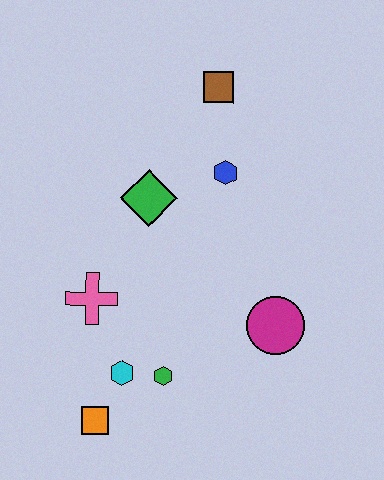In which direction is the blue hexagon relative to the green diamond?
The blue hexagon is to the right of the green diamond.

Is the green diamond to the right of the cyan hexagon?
Yes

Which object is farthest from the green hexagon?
The brown square is farthest from the green hexagon.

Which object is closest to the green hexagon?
The cyan hexagon is closest to the green hexagon.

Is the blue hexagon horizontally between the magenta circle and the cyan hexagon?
Yes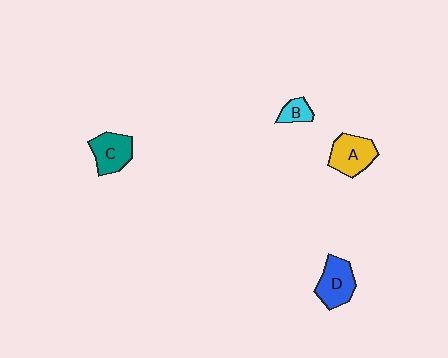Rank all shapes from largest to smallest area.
From largest to smallest: A (yellow), D (blue), C (teal), B (cyan).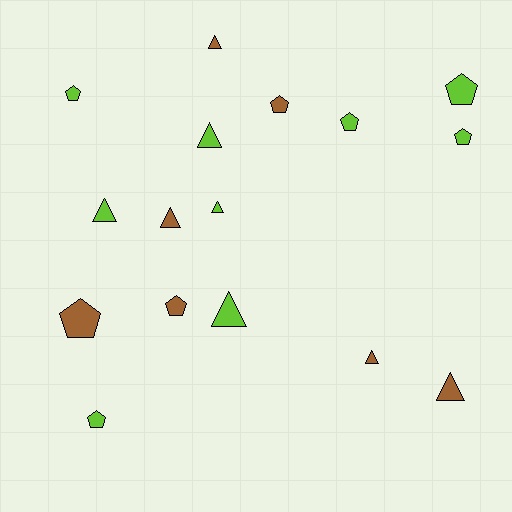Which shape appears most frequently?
Pentagon, with 8 objects.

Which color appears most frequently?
Lime, with 9 objects.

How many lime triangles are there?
There are 4 lime triangles.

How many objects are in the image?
There are 16 objects.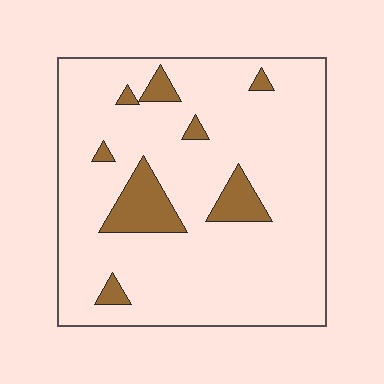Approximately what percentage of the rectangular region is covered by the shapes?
Approximately 10%.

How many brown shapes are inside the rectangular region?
8.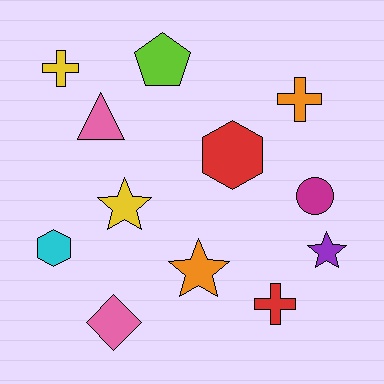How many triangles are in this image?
There is 1 triangle.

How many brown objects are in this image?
There are no brown objects.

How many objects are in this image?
There are 12 objects.